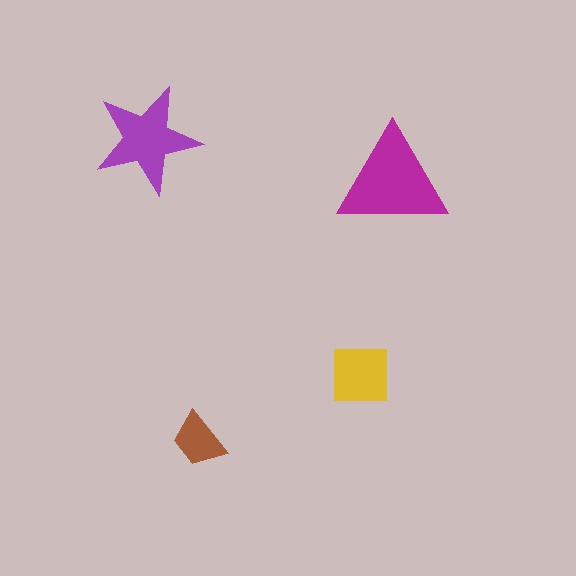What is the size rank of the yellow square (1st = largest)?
3rd.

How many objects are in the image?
There are 4 objects in the image.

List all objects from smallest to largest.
The brown trapezoid, the yellow square, the purple star, the magenta triangle.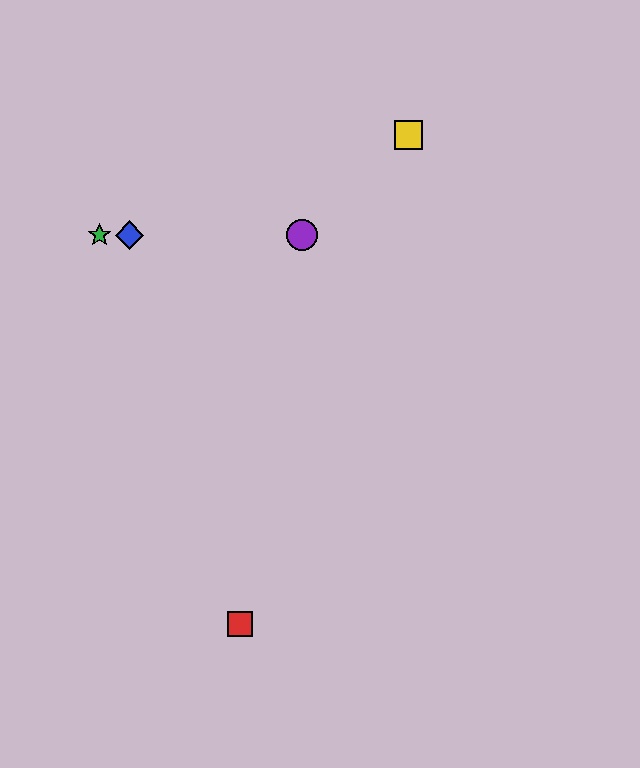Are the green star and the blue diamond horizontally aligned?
Yes, both are at y≈235.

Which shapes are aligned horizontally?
The blue diamond, the green star, the purple circle are aligned horizontally.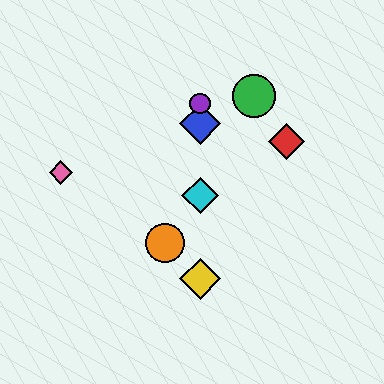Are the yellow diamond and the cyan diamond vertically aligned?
Yes, both are at x≈200.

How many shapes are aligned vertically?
4 shapes (the blue diamond, the yellow diamond, the purple circle, the cyan diamond) are aligned vertically.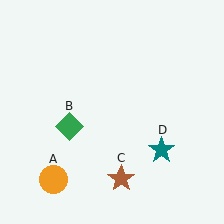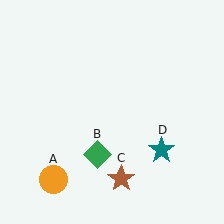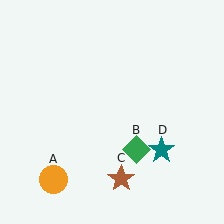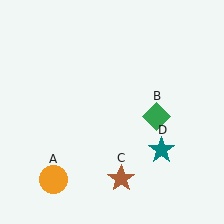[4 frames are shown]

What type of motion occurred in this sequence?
The green diamond (object B) rotated counterclockwise around the center of the scene.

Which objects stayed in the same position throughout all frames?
Orange circle (object A) and brown star (object C) and teal star (object D) remained stationary.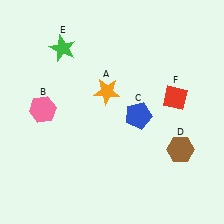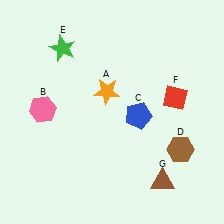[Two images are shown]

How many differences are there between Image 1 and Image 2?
There is 1 difference between the two images.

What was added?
A brown triangle (G) was added in Image 2.